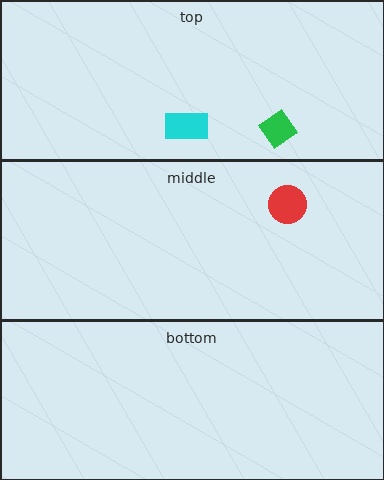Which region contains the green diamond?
The top region.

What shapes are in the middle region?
The red circle.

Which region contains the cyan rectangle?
The top region.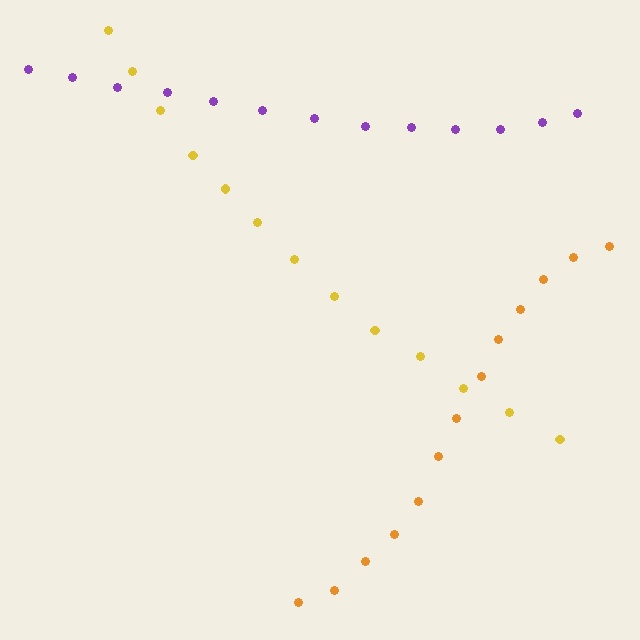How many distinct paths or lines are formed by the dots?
There are 3 distinct paths.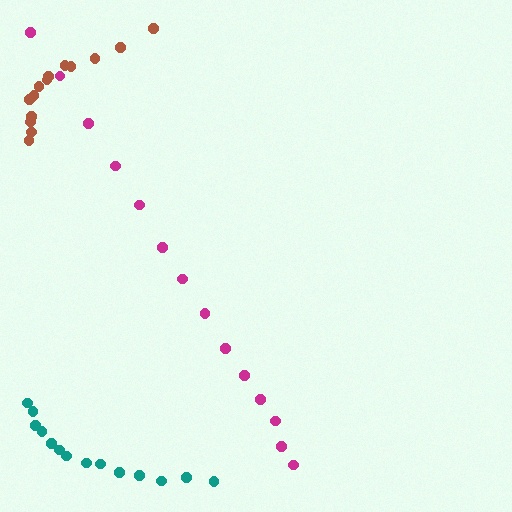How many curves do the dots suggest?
There are 3 distinct paths.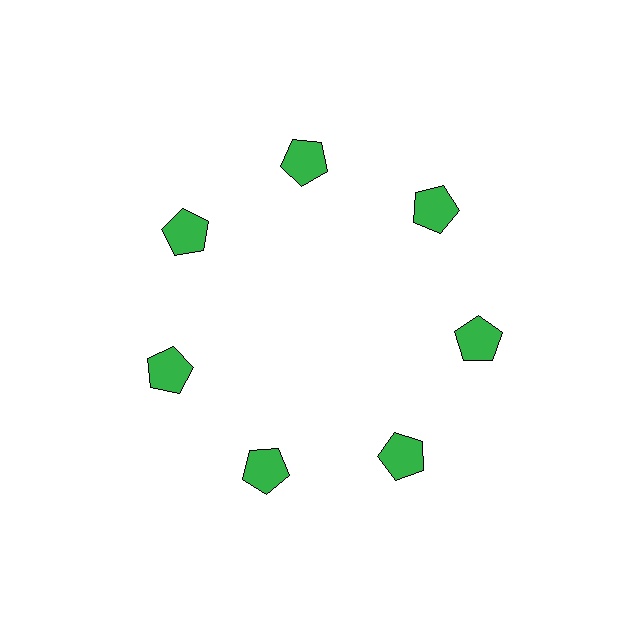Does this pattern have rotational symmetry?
Yes, this pattern has 7-fold rotational symmetry. It looks the same after rotating 51 degrees around the center.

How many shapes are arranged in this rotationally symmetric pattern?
There are 7 shapes, arranged in 7 groups of 1.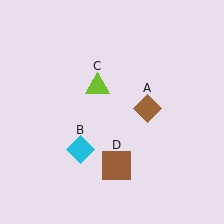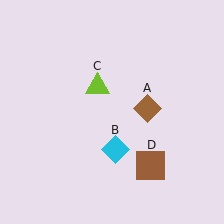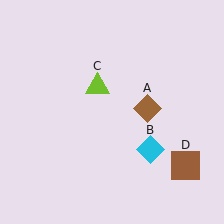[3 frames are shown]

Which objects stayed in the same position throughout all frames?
Brown diamond (object A) and lime triangle (object C) remained stationary.